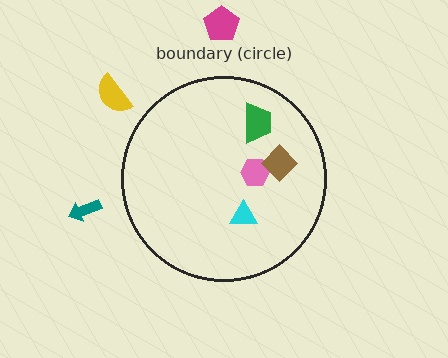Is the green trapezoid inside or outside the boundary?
Inside.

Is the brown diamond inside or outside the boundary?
Inside.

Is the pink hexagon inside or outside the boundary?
Inside.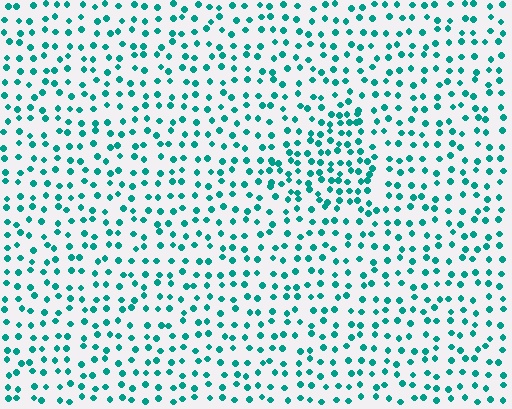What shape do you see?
I see a triangle.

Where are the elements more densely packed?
The elements are more densely packed inside the triangle boundary.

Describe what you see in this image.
The image contains small teal elements arranged at two different densities. A triangle-shaped region is visible where the elements are more densely packed than the surrounding area.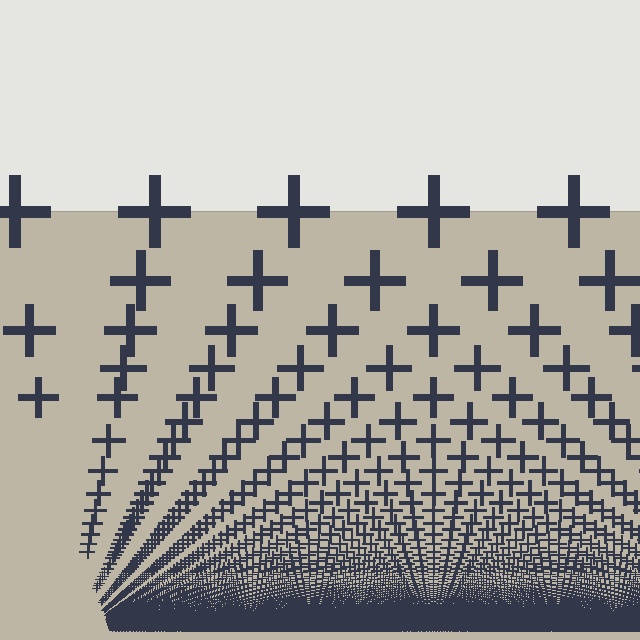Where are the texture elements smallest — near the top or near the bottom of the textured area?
Near the bottom.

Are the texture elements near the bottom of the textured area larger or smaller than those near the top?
Smaller. The gradient is inverted — elements near the bottom are smaller and denser.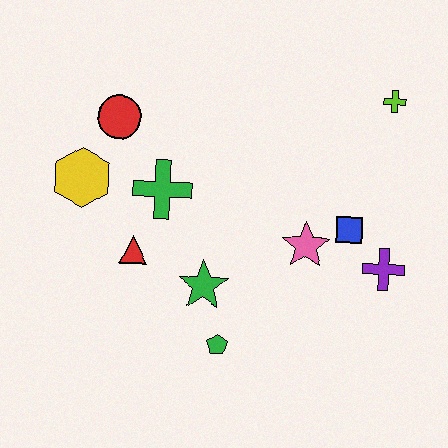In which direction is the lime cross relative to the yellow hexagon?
The lime cross is to the right of the yellow hexagon.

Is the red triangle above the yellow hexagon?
No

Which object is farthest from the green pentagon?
The lime cross is farthest from the green pentagon.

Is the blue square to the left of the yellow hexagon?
No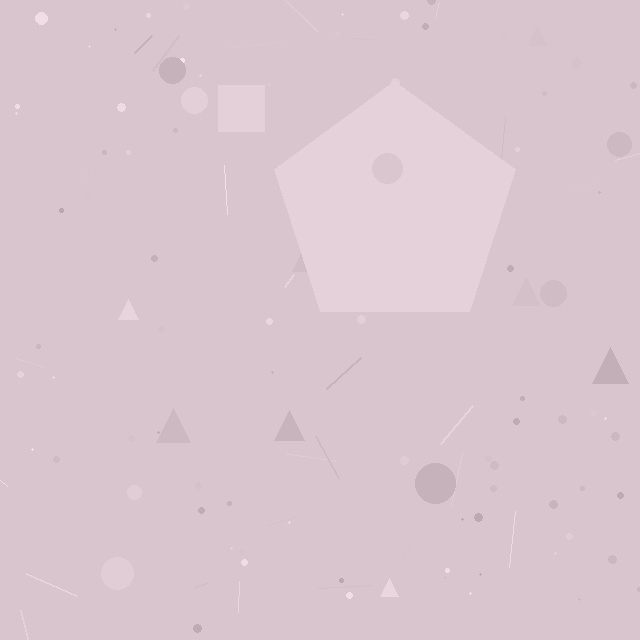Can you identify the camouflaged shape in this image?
The camouflaged shape is a pentagon.